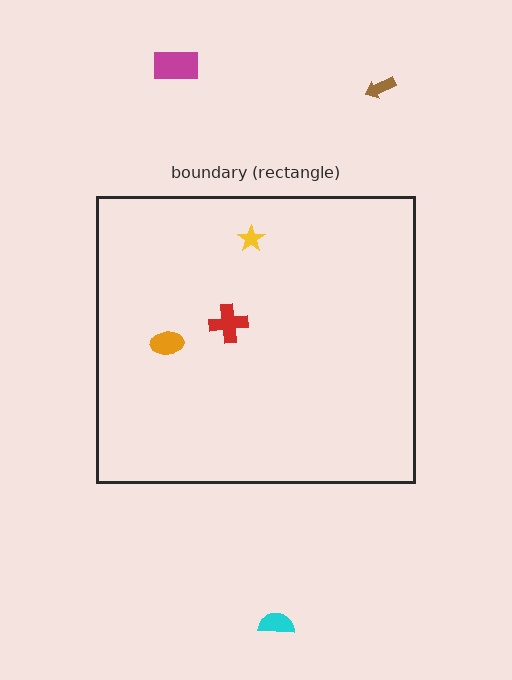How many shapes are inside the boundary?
3 inside, 3 outside.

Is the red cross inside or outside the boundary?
Inside.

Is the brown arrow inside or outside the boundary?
Outside.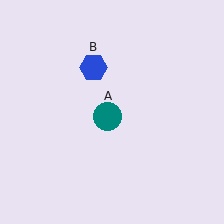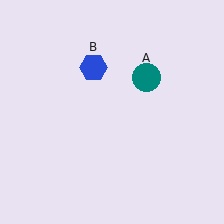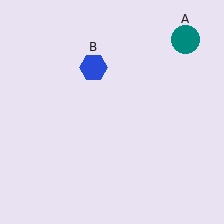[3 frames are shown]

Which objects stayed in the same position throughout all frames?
Blue hexagon (object B) remained stationary.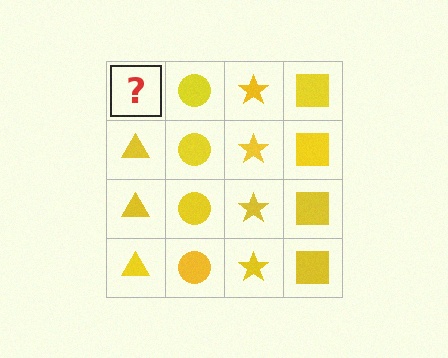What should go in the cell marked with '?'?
The missing cell should contain a yellow triangle.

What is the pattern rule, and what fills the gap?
The rule is that each column has a consistent shape. The gap should be filled with a yellow triangle.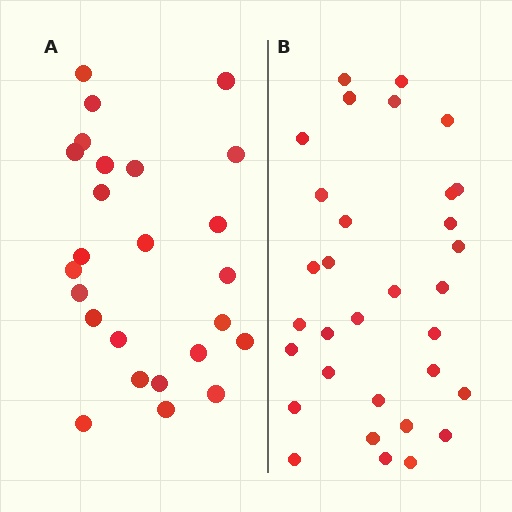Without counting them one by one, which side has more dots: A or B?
Region B (the right region) has more dots.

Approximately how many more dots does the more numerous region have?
Region B has roughly 8 or so more dots than region A.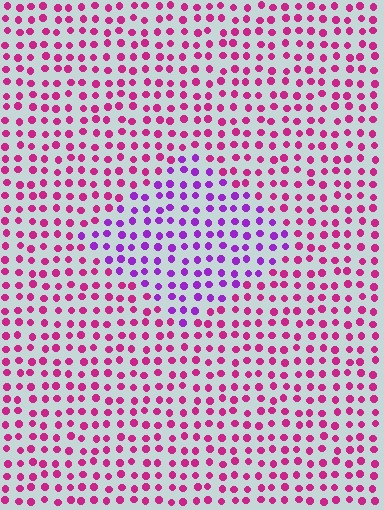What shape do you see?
I see a diamond.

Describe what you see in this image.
The image is filled with small magenta elements in a uniform arrangement. A diamond-shaped region is visible where the elements are tinted to a slightly different hue, forming a subtle color boundary.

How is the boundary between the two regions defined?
The boundary is defined purely by a slight shift in hue (about 40 degrees). Spacing, size, and orientation are identical on both sides.